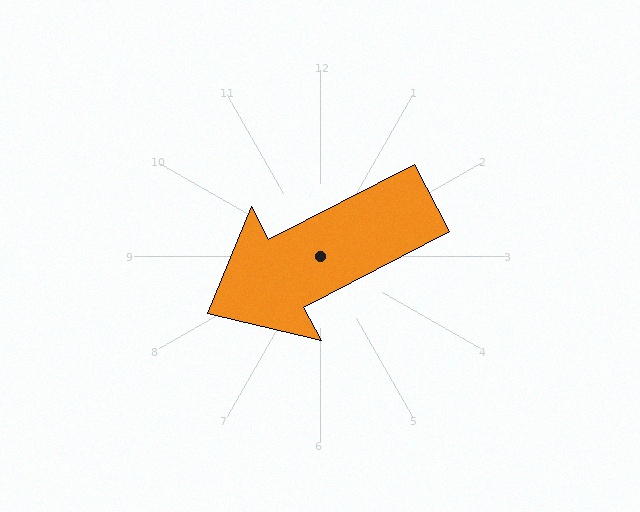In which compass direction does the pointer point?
Southwest.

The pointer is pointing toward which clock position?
Roughly 8 o'clock.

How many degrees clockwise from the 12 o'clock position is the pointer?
Approximately 243 degrees.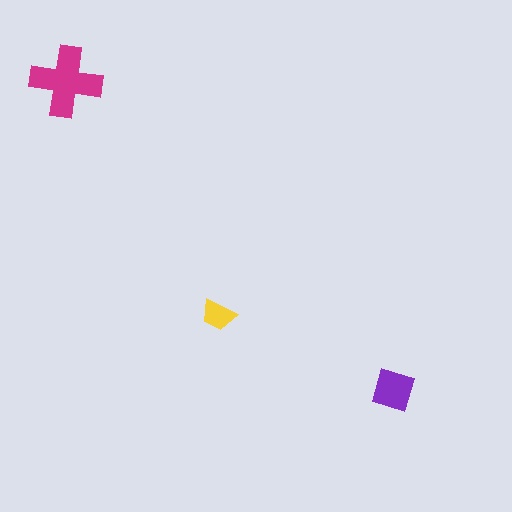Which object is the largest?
The magenta cross.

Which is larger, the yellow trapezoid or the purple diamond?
The purple diamond.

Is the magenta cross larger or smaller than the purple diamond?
Larger.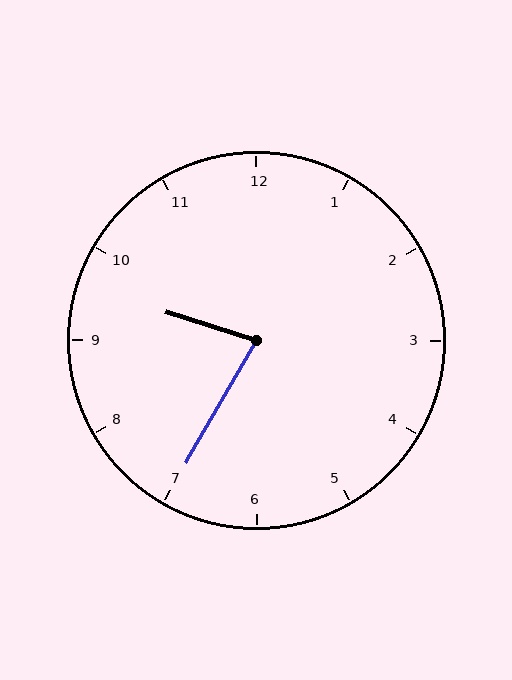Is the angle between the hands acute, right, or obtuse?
It is acute.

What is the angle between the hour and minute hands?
Approximately 78 degrees.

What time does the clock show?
9:35.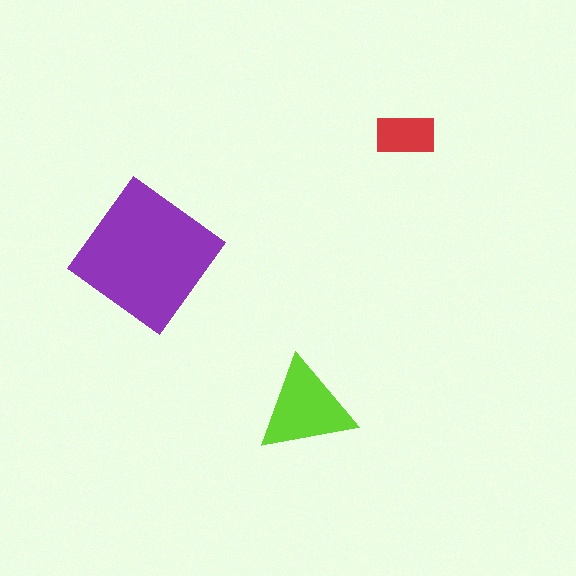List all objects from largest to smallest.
The purple diamond, the lime triangle, the red rectangle.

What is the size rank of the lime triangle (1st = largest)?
2nd.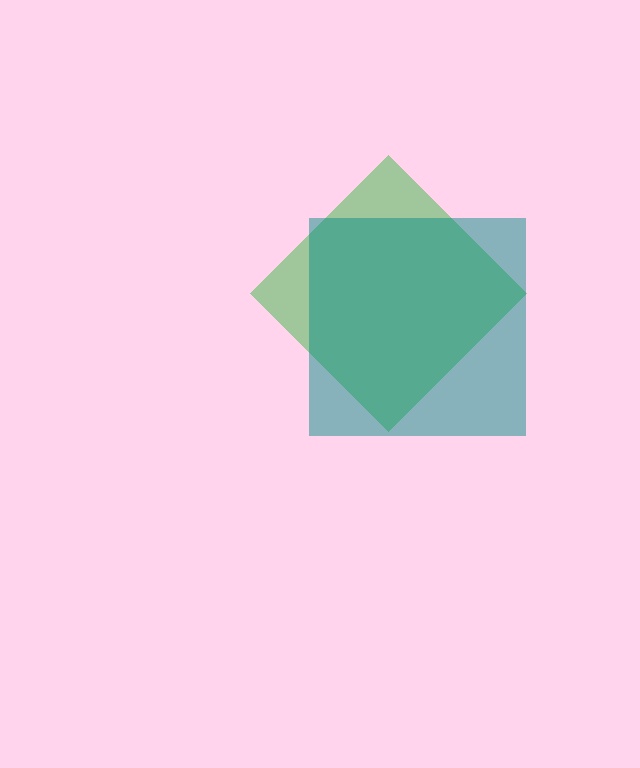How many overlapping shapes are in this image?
There are 2 overlapping shapes in the image.